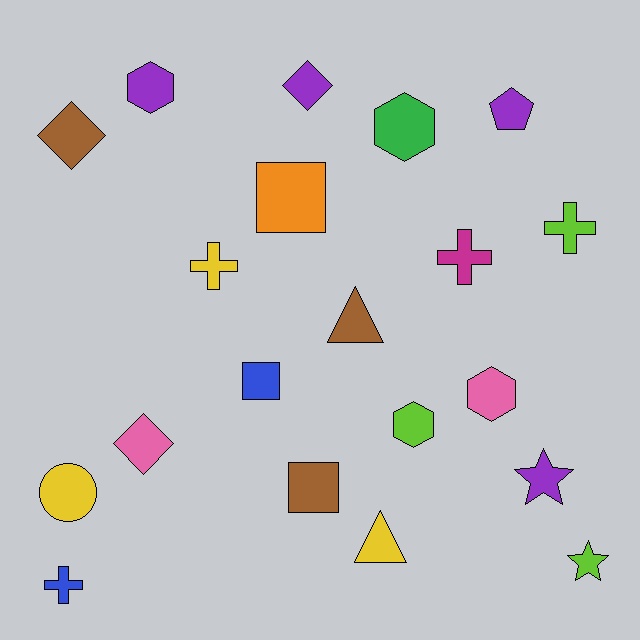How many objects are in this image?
There are 20 objects.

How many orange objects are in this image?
There is 1 orange object.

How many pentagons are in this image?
There is 1 pentagon.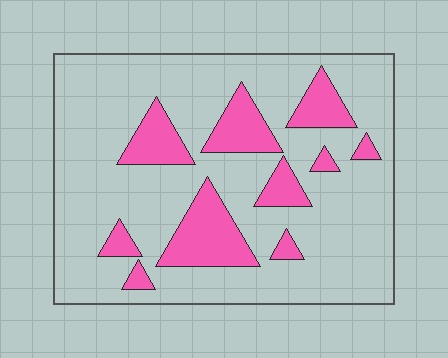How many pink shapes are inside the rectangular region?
10.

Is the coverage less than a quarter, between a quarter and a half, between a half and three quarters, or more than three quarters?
Less than a quarter.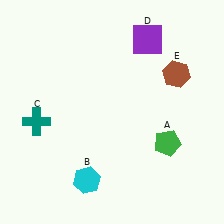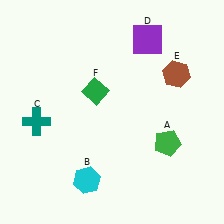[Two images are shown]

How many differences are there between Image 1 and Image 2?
There is 1 difference between the two images.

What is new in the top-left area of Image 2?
A green diamond (F) was added in the top-left area of Image 2.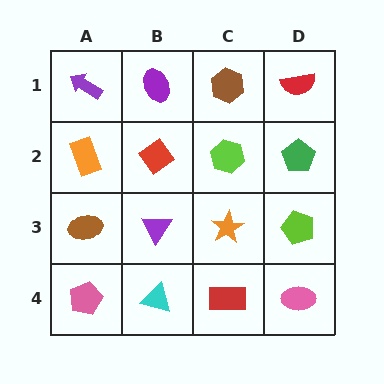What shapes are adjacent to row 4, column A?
A brown ellipse (row 3, column A), a cyan triangle (row 4, column B).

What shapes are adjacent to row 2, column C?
A brown hexagon (row 1, column C), an orange star (row 3, column C), a red diamond (row 2, column B), a green pentagon (row 2, column D).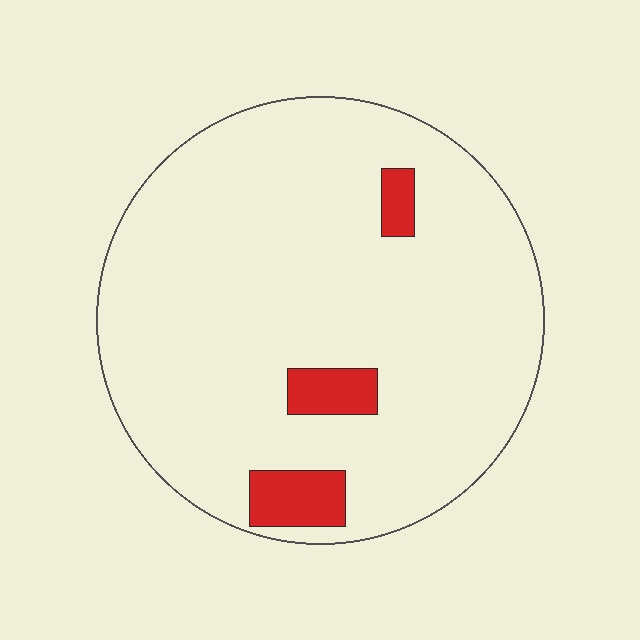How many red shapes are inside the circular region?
3.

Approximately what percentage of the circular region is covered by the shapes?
Approximately 10%.